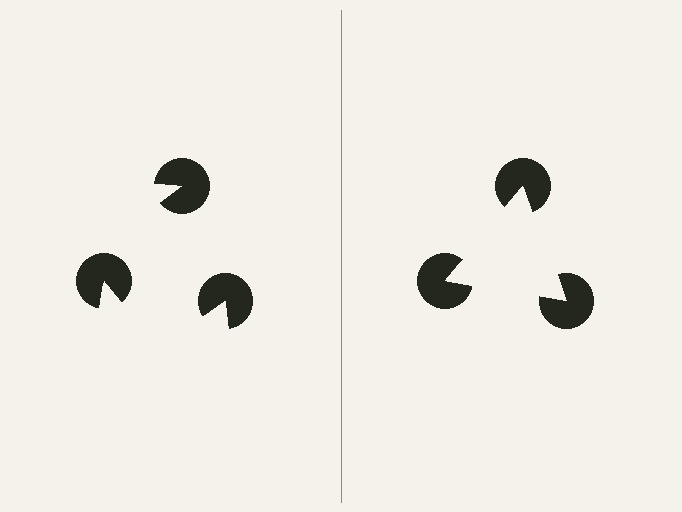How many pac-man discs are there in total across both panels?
6 — 3 on each side.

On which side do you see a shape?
An illusory triangle appears on the right side. On the left side the wedge cuts are rotated, so no coherent shape forms.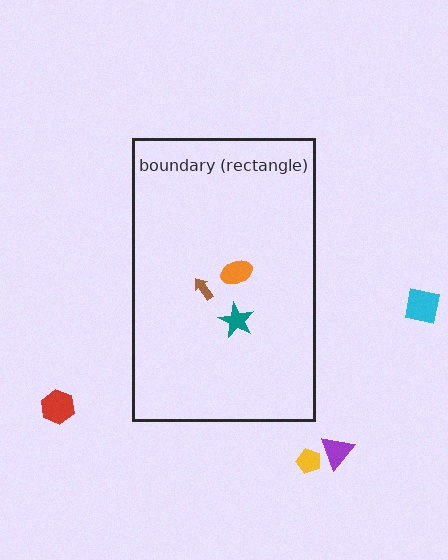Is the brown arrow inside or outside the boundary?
Inside.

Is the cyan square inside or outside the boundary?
Outside.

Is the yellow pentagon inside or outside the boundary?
Outside.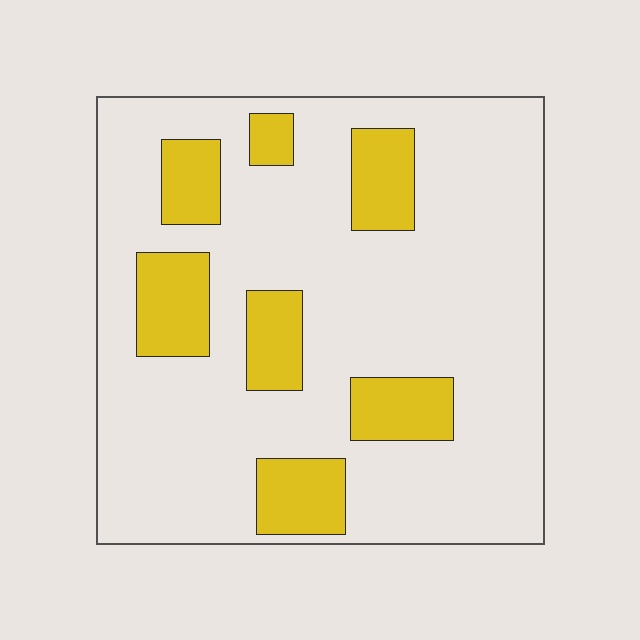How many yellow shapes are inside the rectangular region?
7.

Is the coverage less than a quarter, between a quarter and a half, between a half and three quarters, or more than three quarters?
Less than a quarter.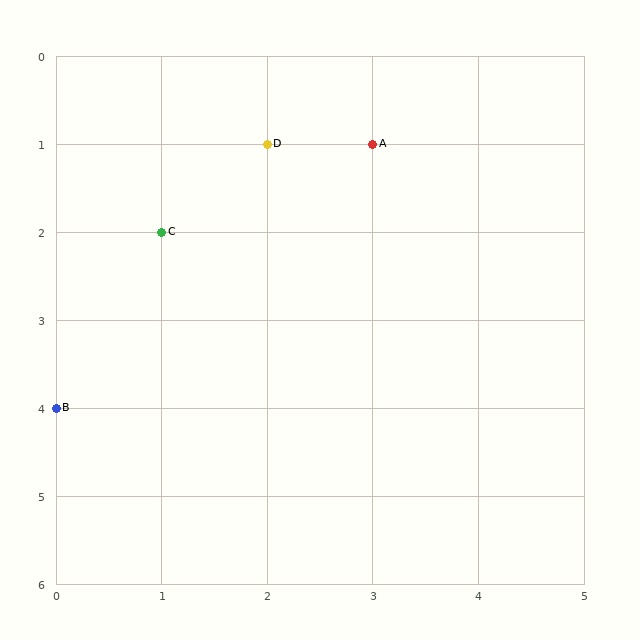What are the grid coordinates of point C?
Point C is at grid coordinates (1, 2).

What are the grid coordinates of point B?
Point B is at grid coordinates (0, 4).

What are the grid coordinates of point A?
Point A is at grid coordinates (3, 1).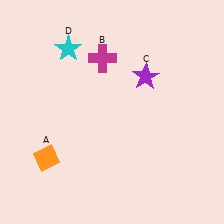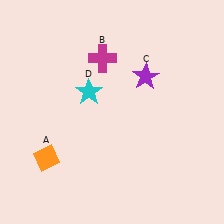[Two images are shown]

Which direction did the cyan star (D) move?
The cyan star (D) moved down.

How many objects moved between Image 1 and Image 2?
1 object moved between the two images.